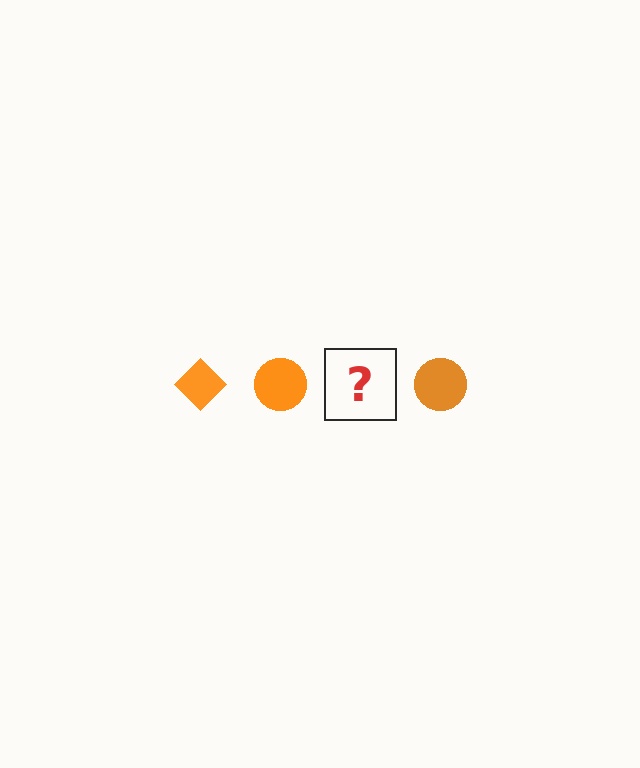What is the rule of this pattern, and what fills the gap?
The rule is that the pattern cycles through diamond, circle shapes in orange. The gap should be filled with an orange diamond.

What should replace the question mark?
The question mark should be replaced with an orange diamond.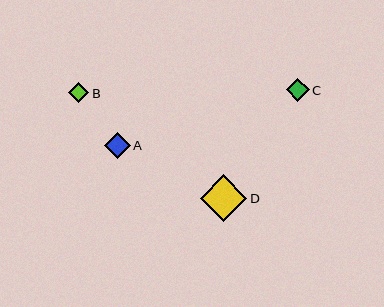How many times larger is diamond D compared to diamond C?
Diamond D is approximately 2.1 times the size of diamond C.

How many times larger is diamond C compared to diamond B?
Diamond C is approximately 1.1 times the size of diamond B.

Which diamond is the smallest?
Diamond B is the smallest with a size of approximately 20 pixels.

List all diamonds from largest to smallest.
From largest to smallest: D, A, C, B.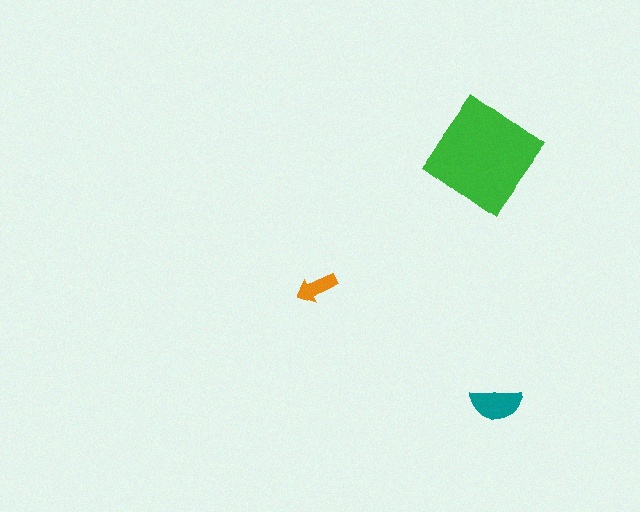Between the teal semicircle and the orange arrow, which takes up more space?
The teal semicircle.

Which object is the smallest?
The orange arrow.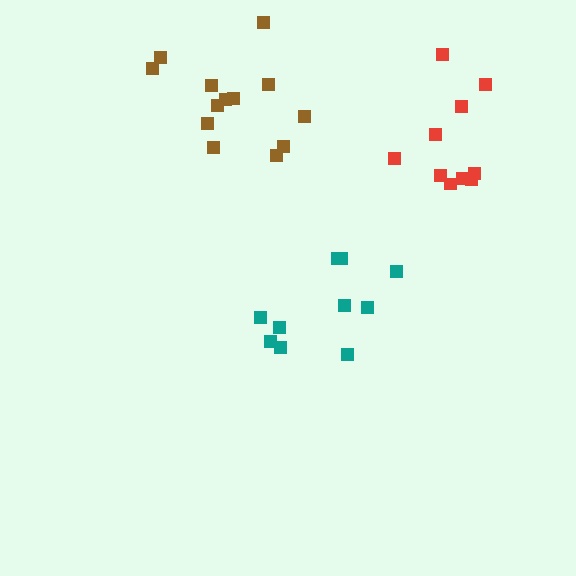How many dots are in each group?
Group 1: 13 dots, Group 2: 10 dots, Group 3: 10 dots (33 total).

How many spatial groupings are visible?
There are 3 spatial groupings.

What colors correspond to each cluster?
The clusters are colored: brown, red, teal.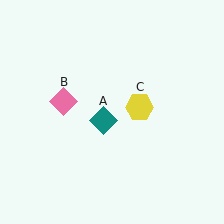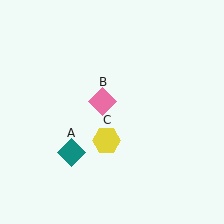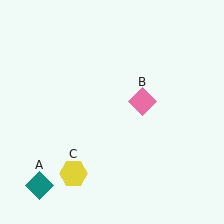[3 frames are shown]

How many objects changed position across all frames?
3 objects changed position: teal diamond (object A), pink diamond (object B), yellow hexagon (object C).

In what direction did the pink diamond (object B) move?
The pink diamond (object B) moved right.